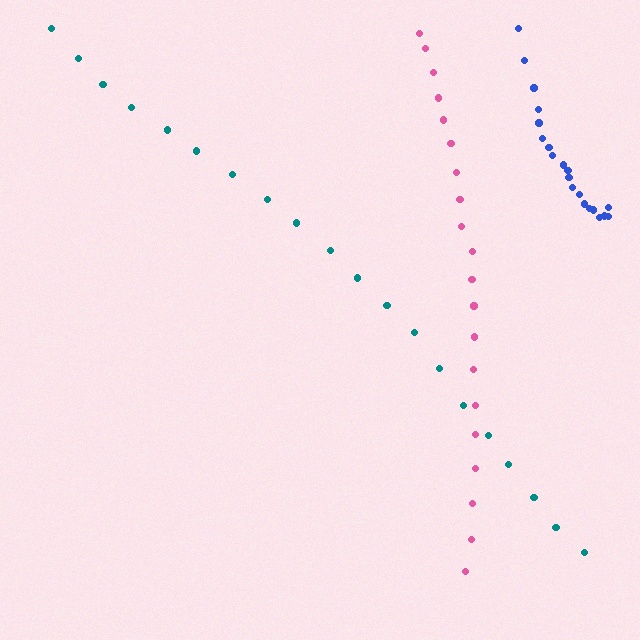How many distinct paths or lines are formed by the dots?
There are 3 distinct paths.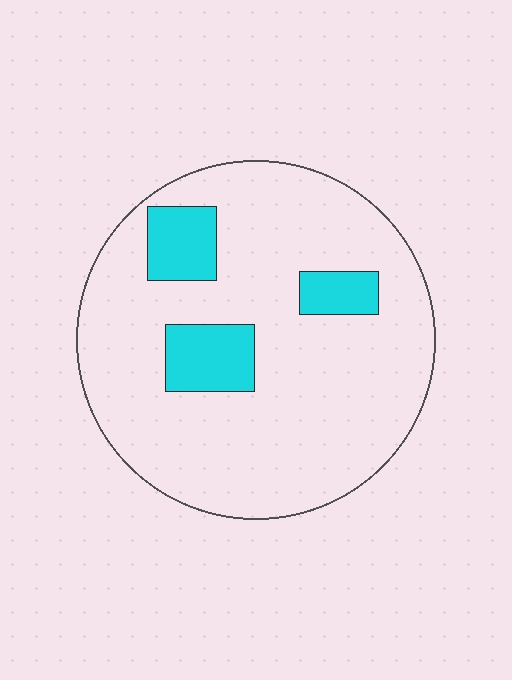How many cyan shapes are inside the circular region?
3.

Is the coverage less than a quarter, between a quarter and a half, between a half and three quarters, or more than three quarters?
Less than a quarter.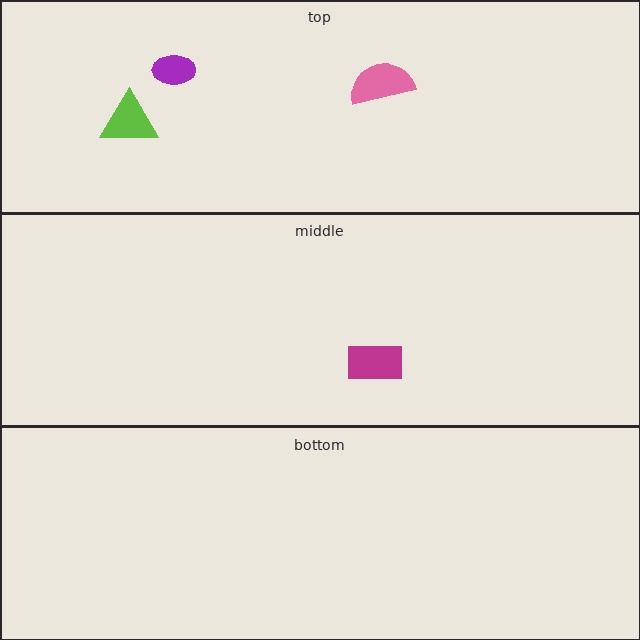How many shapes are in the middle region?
1.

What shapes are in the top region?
The purple ellipse, the lime triangle, the pink semicircle.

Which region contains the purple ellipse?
The top region.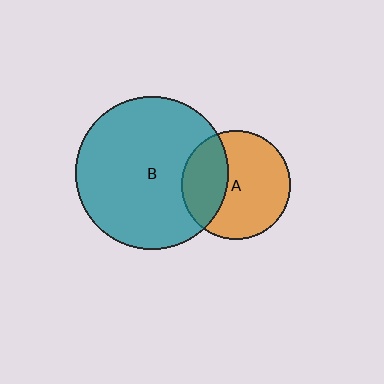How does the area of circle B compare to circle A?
Approximately 2.0 times.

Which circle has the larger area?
Circle B (teal).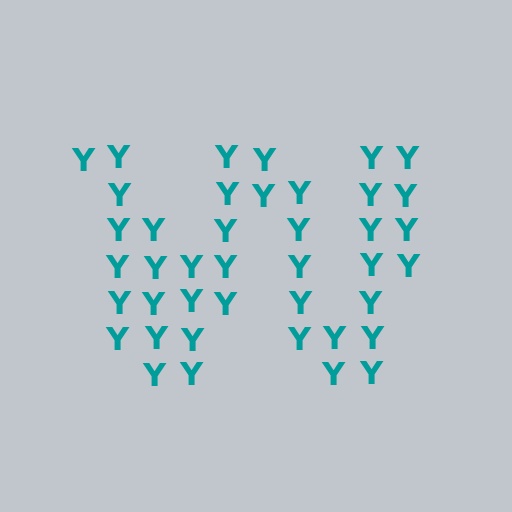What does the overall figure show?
The overall figure shows the letter W.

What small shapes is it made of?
It is made of small letter Y's.